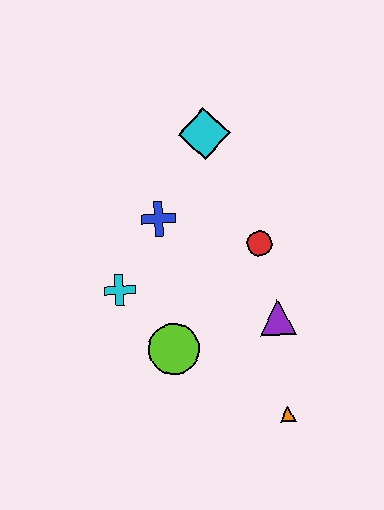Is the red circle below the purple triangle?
No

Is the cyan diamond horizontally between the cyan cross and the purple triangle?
Yes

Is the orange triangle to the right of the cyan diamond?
Yes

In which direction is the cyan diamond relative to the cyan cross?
The cyan diamond is above the cyan cross.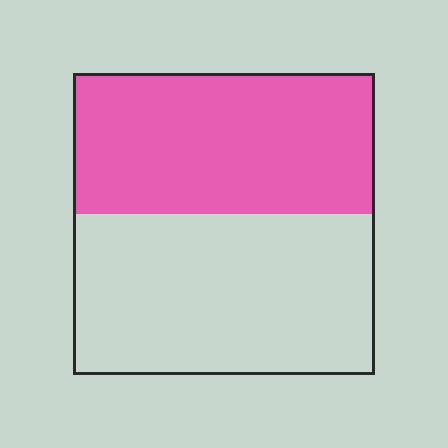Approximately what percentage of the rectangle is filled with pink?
Approximately 45%.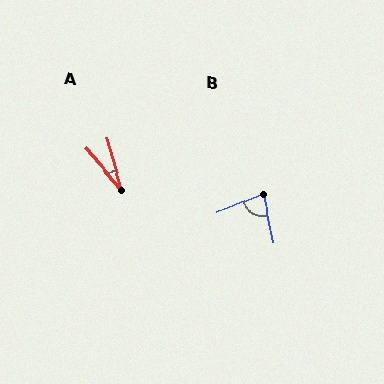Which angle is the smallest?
A, at approximately 26 degrees.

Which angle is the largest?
B, at approximately 78 degrees.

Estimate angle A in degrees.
Approximately 26 degrees.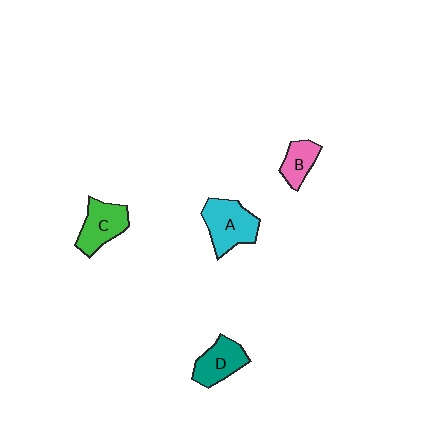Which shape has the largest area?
Shape A (cyan).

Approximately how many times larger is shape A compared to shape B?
Approximately 1.8 times.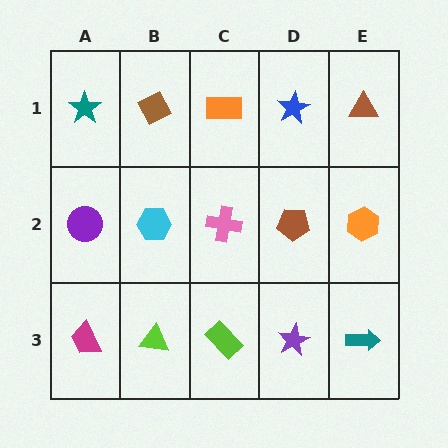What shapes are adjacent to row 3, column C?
A pink cross (row 2, column C), a lime triangle (row 3, column B), a purple star (row 3, column D).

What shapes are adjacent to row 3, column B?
A cyan hexagon (row 2, column B), a magenta trapezoid (row 3, column A), a lime rectangle (row 3, column C).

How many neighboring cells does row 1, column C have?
3.